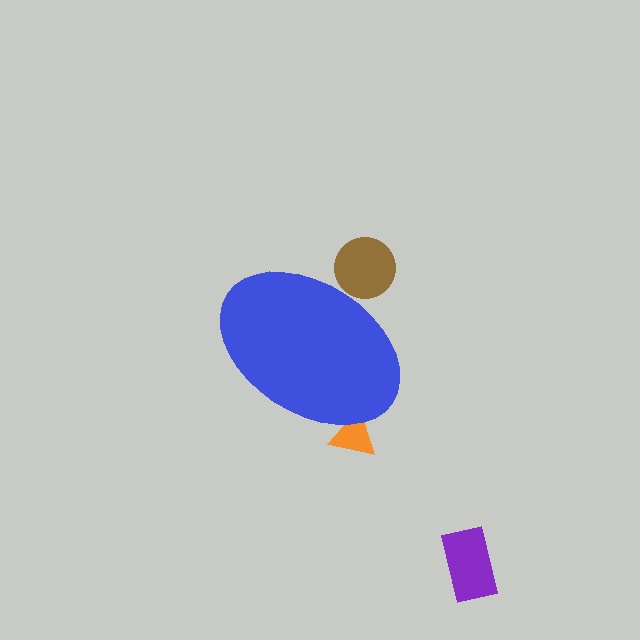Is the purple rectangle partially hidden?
No, the purple rectangle is fully visible.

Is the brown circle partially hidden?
Yes, the brown circle is partially hidden behind the blue ellipse.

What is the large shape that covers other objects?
A blue ellipse.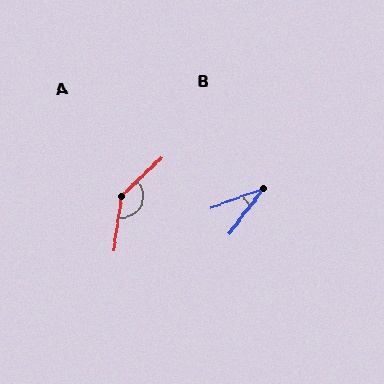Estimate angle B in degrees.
Approximately 33 degrees.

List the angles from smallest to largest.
B (33°), A (141°).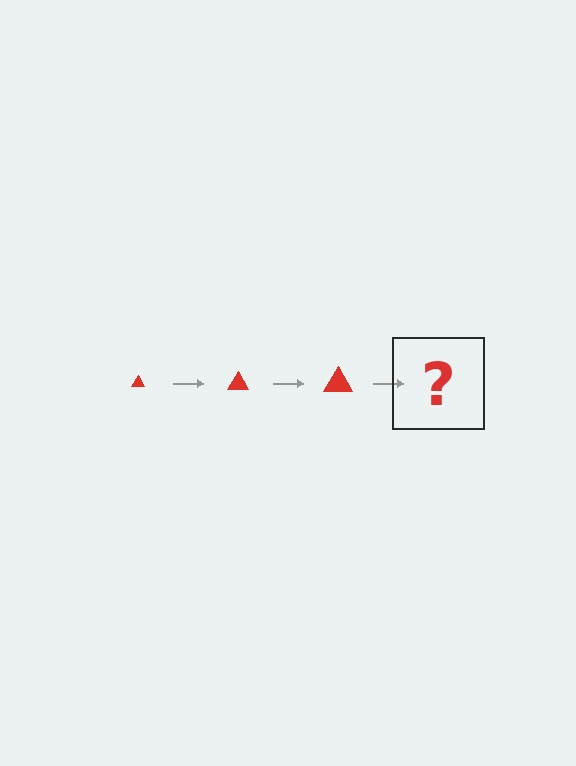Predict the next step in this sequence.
The next step is a red triangle, larger than the previous one.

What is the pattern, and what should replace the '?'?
The pattern is that the triangle gets progressively larger each step. The '?' should be a red triangle, larger than the previous one.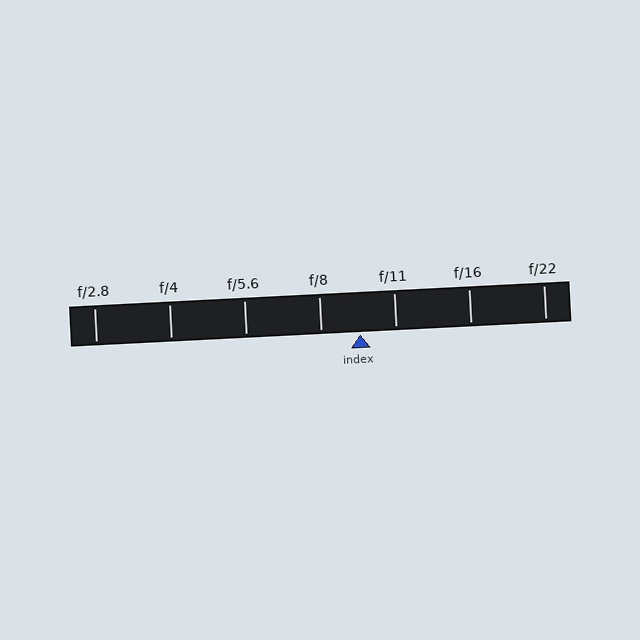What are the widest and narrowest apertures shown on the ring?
The widest aperture shown is f/2.8 and the narrowest is f/22.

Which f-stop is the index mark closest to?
The index mark is closest to f/11.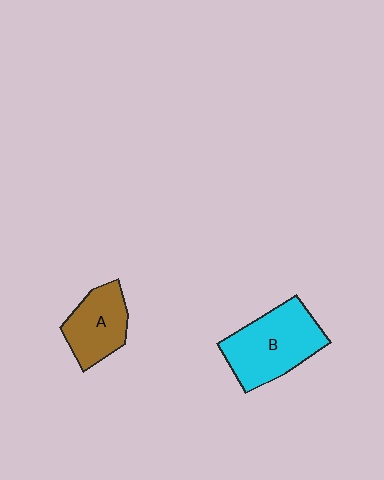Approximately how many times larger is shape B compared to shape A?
Approximately 1.5 times.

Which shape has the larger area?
Shape B (cyan).